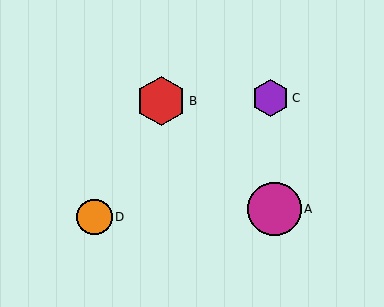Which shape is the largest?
The magenta circle (labeled A) is the largest.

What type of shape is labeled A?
Shape A is a magenta circle.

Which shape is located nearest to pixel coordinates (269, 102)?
The purple hexagon (labeled C) at (271, 98) is nearest to that location.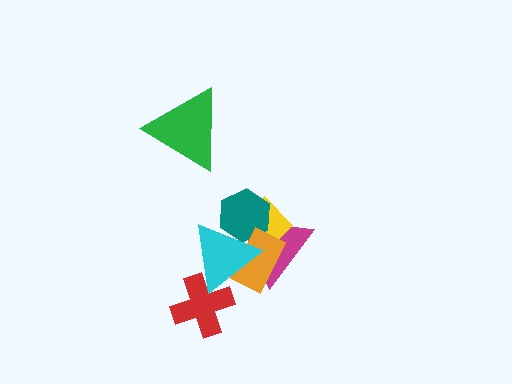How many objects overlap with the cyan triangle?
5 objects overlap with the cyan triangle.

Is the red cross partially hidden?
Yes, it is partially covered by another shape.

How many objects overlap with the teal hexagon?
4 objects overlap with the teal hexagon.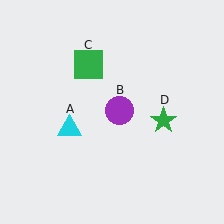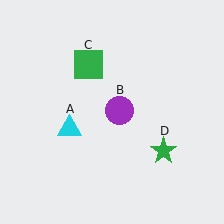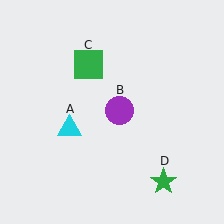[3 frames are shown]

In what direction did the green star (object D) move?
The green star (object D) moved down.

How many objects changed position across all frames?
1 object changed position: green star (object D).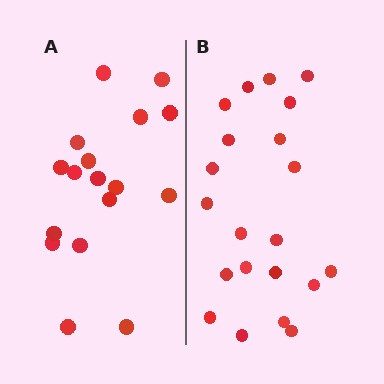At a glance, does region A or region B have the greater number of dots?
Region B (the right region) has more dots.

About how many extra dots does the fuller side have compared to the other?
Region B has about 4 more dots than region A.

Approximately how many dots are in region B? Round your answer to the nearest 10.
About 20 dots. (The exact count is 21, which rounds to 20.)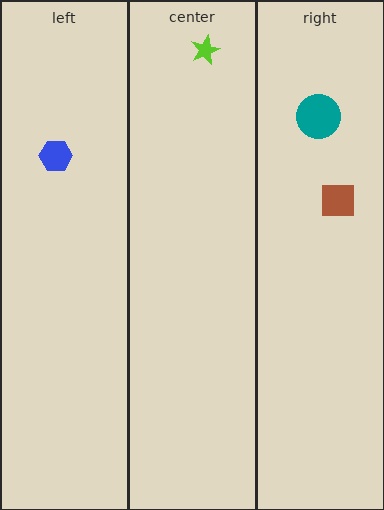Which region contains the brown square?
The right region.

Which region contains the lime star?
The center region.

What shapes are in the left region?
The blue hexagon.